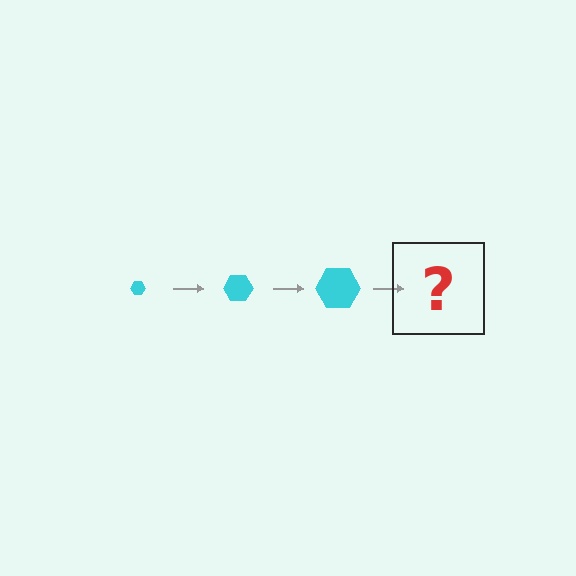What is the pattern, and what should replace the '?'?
The pattern is that the hexagon gets progressively larger each step. The '?' should be a cyan hexagon, larger than the previous one.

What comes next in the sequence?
The next element should be a cyan hexagon, larger than the previous one.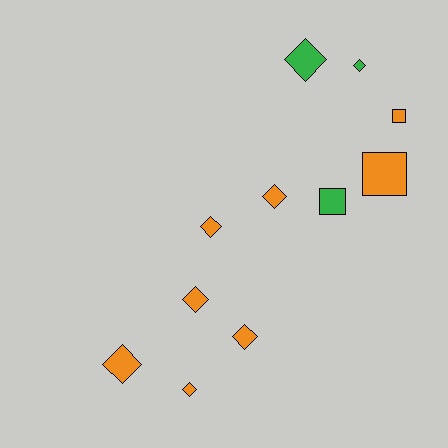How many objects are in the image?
There are 11 objects.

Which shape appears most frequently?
Diamond, with 8 objects.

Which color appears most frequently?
Orange, with 8 objects.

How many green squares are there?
There is 1 green square.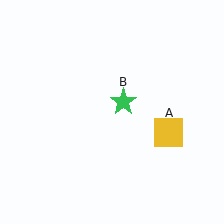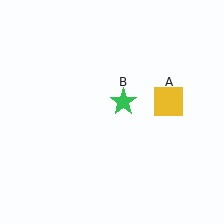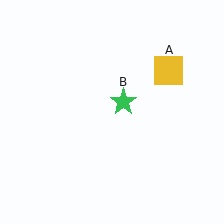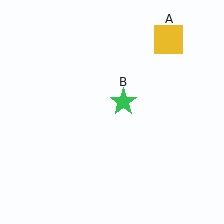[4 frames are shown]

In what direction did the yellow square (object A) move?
The yellow square (object A) moved up.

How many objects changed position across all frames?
1 object changed position: yellow square (object A).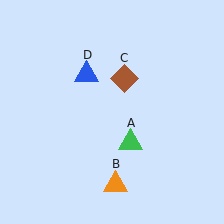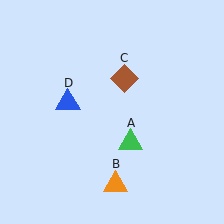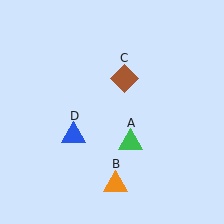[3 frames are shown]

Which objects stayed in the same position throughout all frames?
Green triangle (object A) and orange triangle (object B) and brown diamond (object C) remained stationary.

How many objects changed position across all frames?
1 object changed position: blue triangle (object D).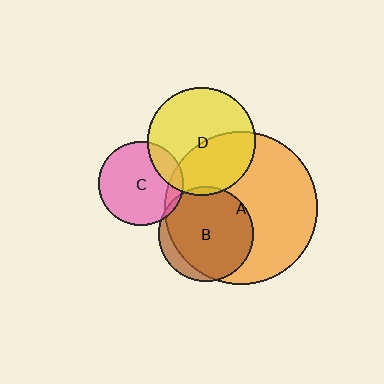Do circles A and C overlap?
Yes.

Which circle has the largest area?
Circle A (orange).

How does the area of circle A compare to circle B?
Approximately 2.6 times.